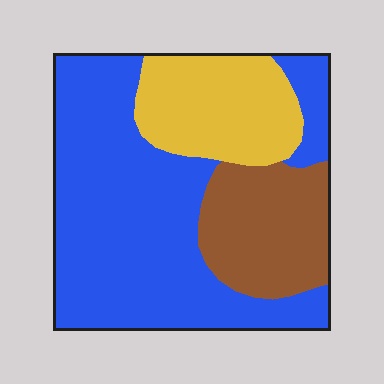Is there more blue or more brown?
Blue.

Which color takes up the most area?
Blue, at roughly 60%.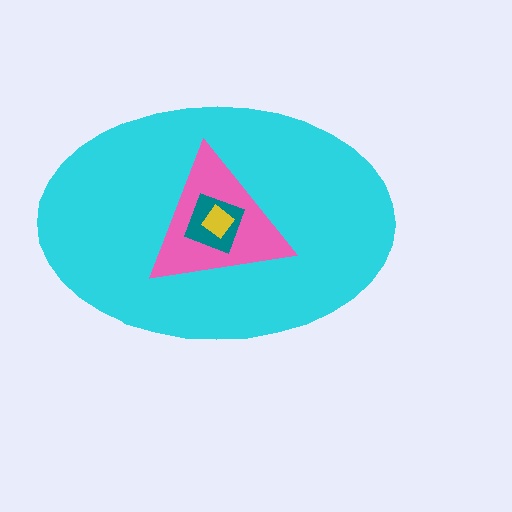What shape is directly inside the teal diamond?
The yellow diamond.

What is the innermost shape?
The yellow diamond.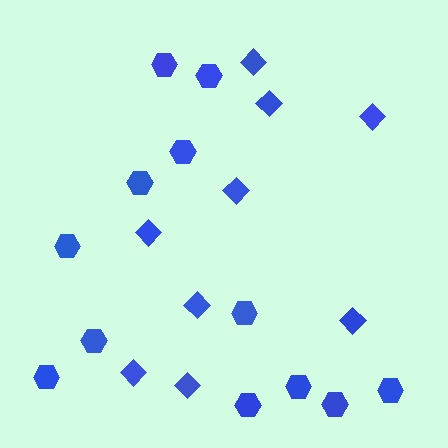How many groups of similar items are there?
There are 2 groups: one group of diamonds (9) and one group of hexagons (12).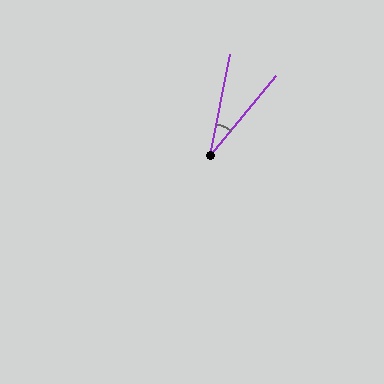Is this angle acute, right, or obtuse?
It is acute.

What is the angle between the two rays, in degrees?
Approximately 28 degrees.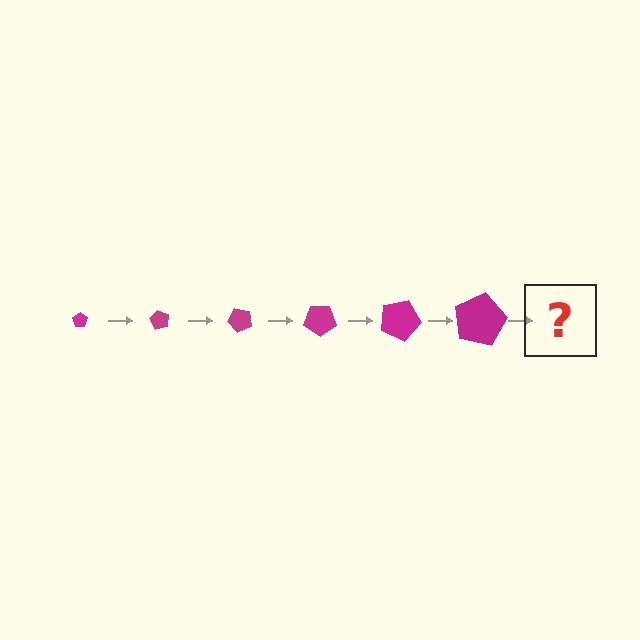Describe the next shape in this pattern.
It should be a pentagon, larger than the previous one and rotated 360 degrees from the start.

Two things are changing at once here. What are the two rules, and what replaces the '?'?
The two rules are that the pentagon grows larger each step and it rotates 60 degrees each step. The '?' should be a pentagon, larger than the previous one and rotated 360 degrees from the start.